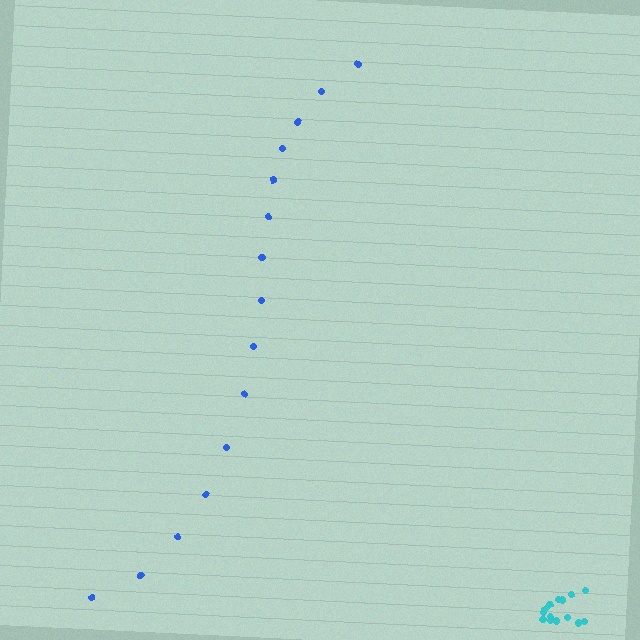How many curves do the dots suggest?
There are 2 distinct paths.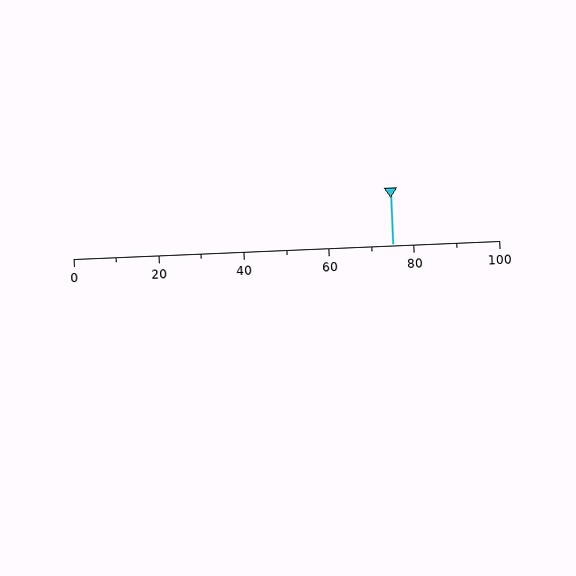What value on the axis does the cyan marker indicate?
The marker indicates approximately 75.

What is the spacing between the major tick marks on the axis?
The major ticks are spaced 20 apart.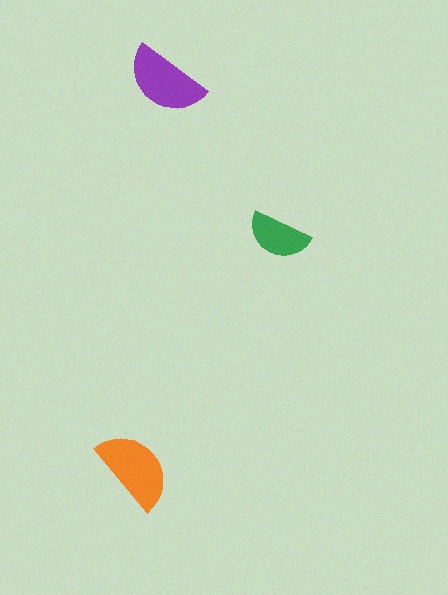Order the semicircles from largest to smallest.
the orange one, the purple one, the green one.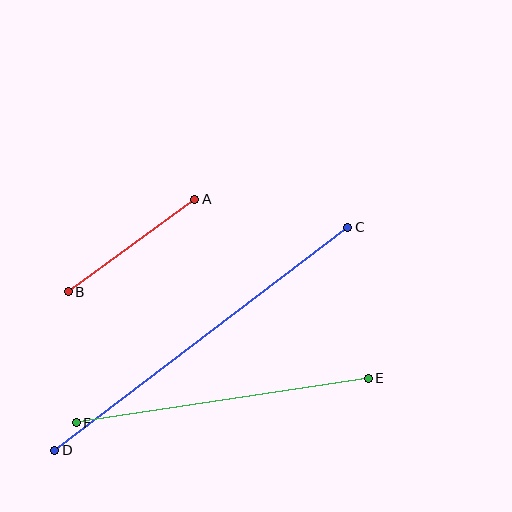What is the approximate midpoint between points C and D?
The midpoint is at approximately (201, 339) pixels.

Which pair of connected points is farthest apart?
Points C and D are farthest apart.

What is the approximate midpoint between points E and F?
The midpoint is at approximately (222, 400) pixels.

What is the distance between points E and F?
The distance is approximately 295 pixels.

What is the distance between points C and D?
The distance is approximately 368 pixels.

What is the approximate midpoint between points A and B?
The midpoint is at approximately (131, 245) pixels.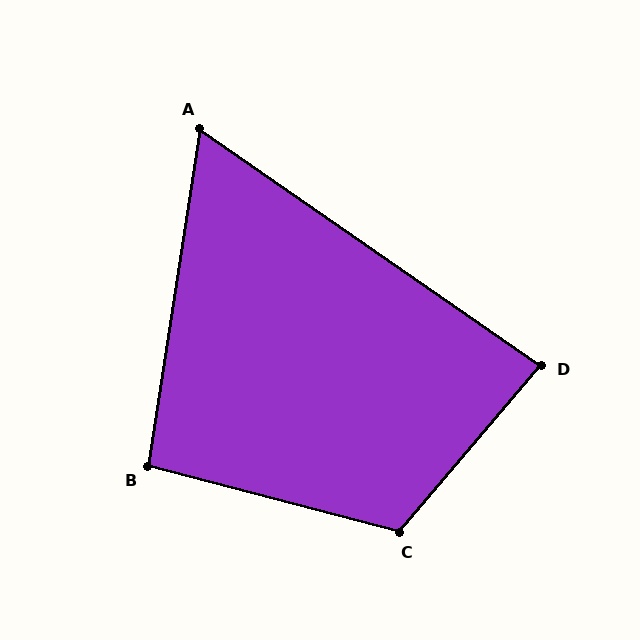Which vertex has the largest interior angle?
C, at approximately 116 degrees.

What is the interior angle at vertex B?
Approximately 96 degrees (obtuse).